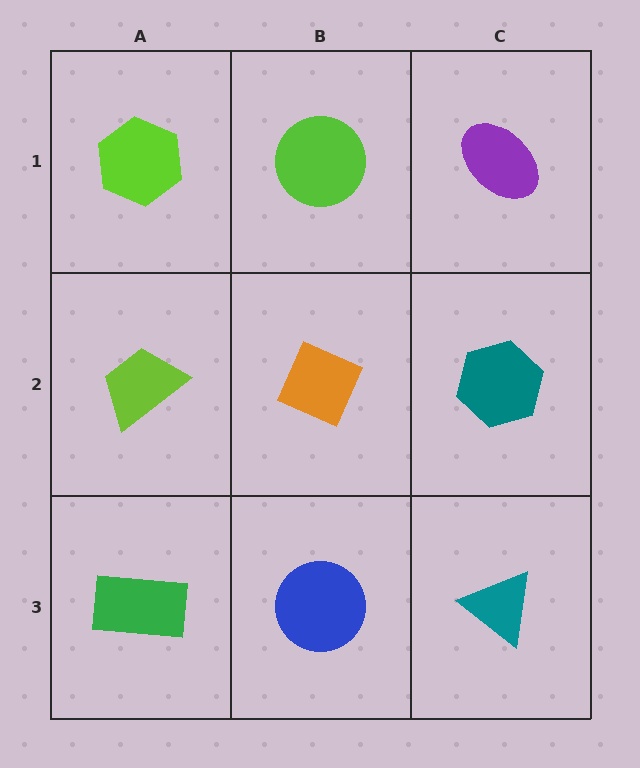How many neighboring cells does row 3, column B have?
3.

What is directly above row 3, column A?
A lime trapezoid.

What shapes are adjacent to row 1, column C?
A teal hexagon (row 2, column C), a lime circle (row 1, column B).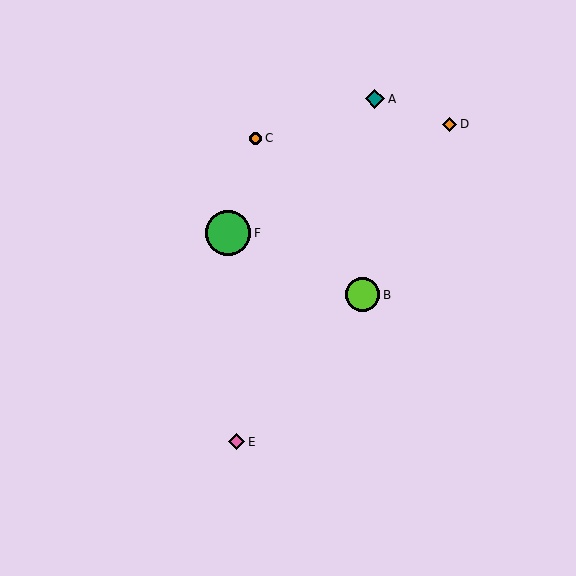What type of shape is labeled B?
Shape B is a lime circle.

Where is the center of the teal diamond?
The center of the teal diamond is at (375, 99).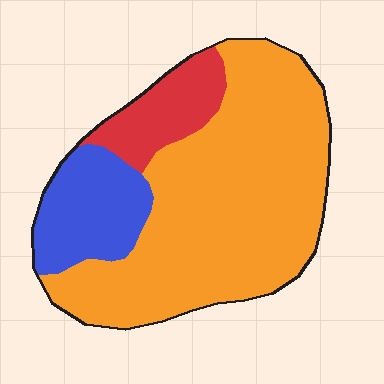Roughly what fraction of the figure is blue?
Blue covers about 20% of the figure.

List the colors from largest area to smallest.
From largest to smallest: orange, blue, red.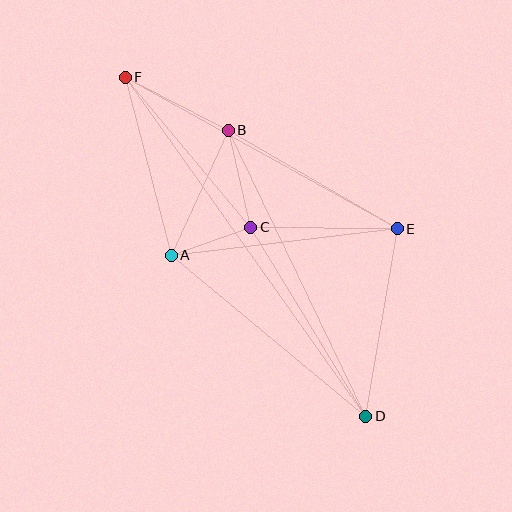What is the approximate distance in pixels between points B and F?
The distance between B and F is approximately 116 pixels.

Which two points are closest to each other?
Points A and C are closest to each other.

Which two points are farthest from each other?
Points D and F are farthest from each other.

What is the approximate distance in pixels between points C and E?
The distance between C and E is approximately 147 pixels.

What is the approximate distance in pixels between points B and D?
The distance between B and D is approximately 317 pixels.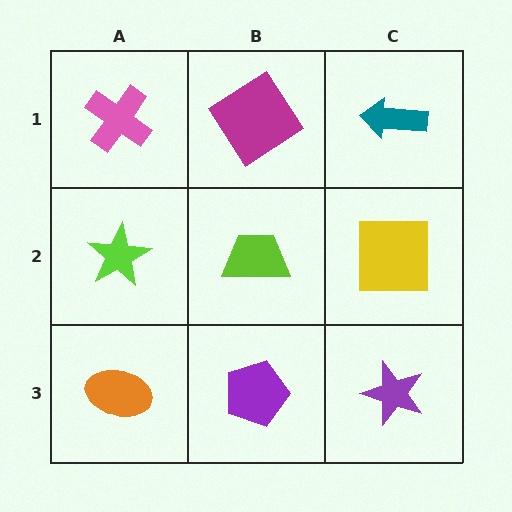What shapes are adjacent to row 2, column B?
A magenta diamond (row 1, column B), a purple pentagon (row 3, column B), a lime star (row 2, column A), a yellow square (row 2, column C).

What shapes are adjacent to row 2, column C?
A teal arrow (row 1, column C), a purple star (row 3, column C), a lime trapezoid (row 2, column B).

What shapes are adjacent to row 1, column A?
A lime star (row 2, column A), a magenta diamond (row 1, column B).